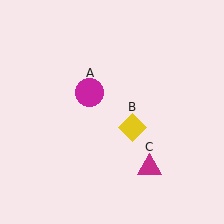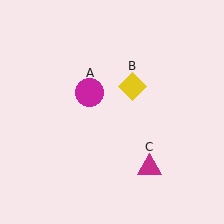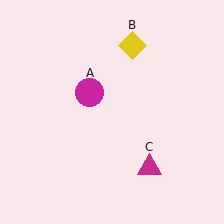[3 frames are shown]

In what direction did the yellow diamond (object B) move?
The yellow diamond (object B) moved up.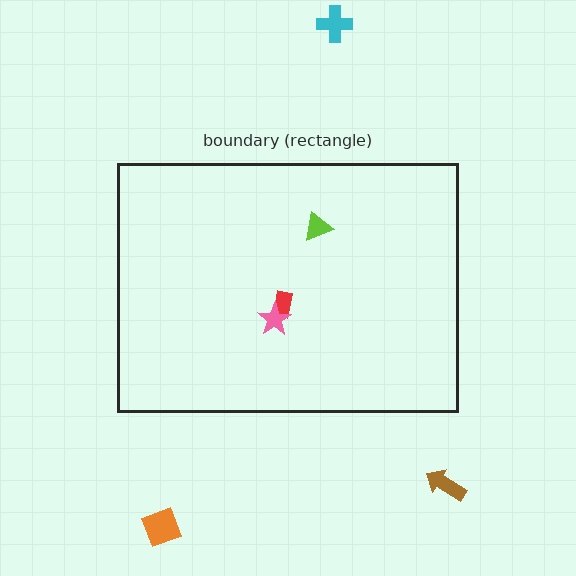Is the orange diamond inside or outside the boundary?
Outside.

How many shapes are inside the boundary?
3 inside, 3 outside.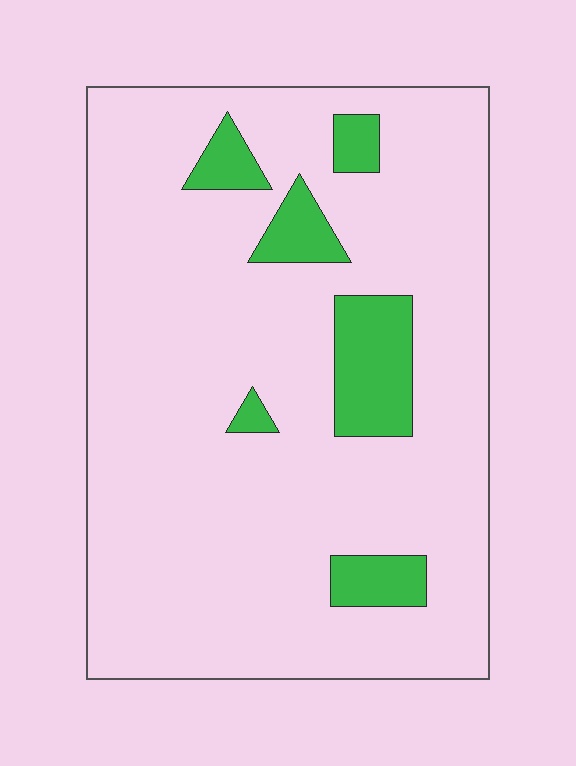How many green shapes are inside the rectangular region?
6.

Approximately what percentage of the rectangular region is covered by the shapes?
Approximately 10%.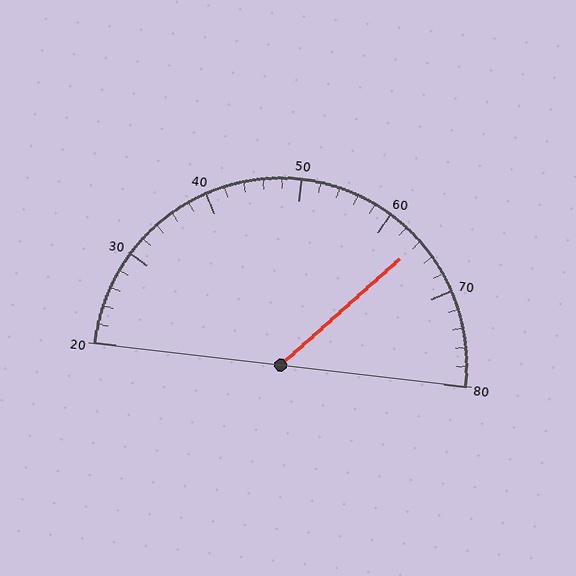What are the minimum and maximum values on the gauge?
The gauge ranges from 20 to 80.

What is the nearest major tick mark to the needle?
The nearest major tick mark is 60.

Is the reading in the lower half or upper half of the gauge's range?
The reading is in the upper half of the range (20 to 80).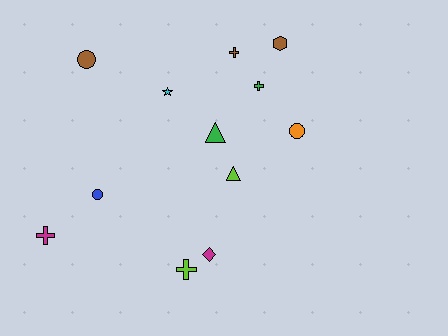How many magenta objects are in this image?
There are 2 magenta objects.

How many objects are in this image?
There are 12 objects.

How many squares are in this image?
There are no squares.